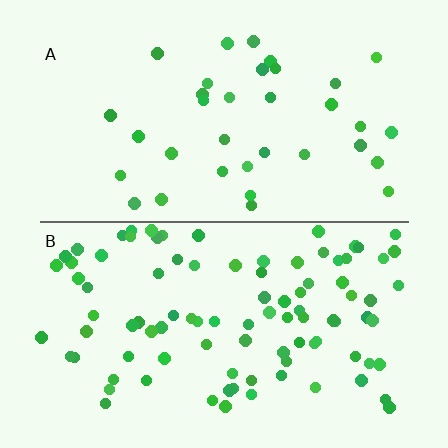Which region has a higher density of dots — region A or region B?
B (the bottom).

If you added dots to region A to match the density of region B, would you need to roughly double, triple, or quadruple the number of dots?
Approximately triple.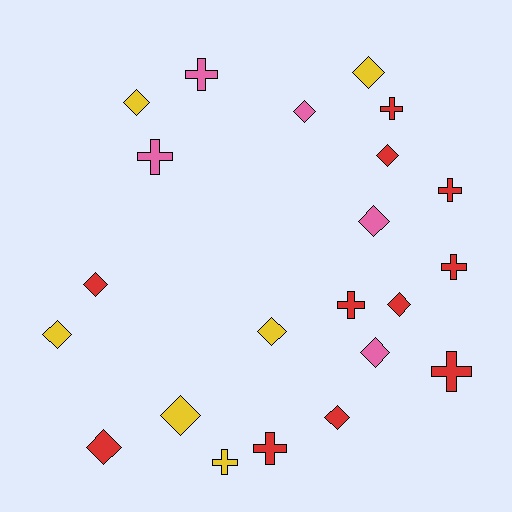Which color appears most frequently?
Red, with 11 objects.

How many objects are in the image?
There are 22 objects.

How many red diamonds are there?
There are 5 red diamonds.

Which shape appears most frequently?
Diamond, with 13 objects.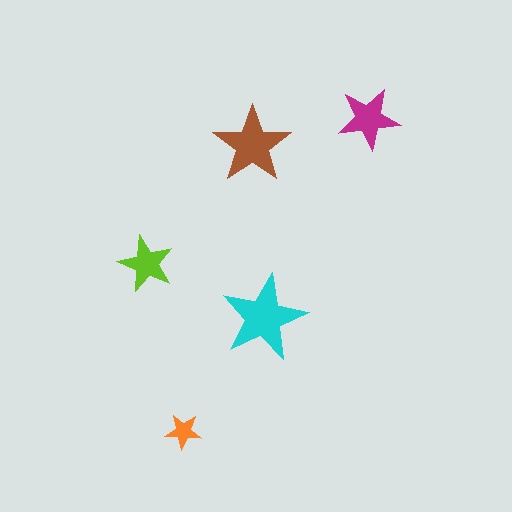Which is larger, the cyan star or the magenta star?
The cyan one.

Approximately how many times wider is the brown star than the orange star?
About 2 times wider.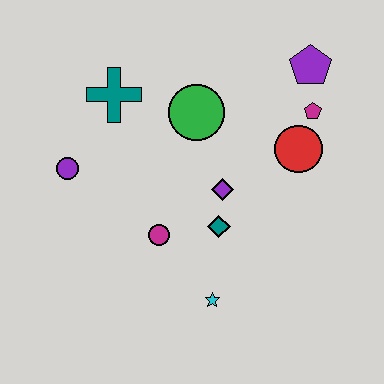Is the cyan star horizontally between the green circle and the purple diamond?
Yes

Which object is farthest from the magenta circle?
The purple pentagon is farthest from the magenta circle.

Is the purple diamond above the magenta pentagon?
No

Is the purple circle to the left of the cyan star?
Yes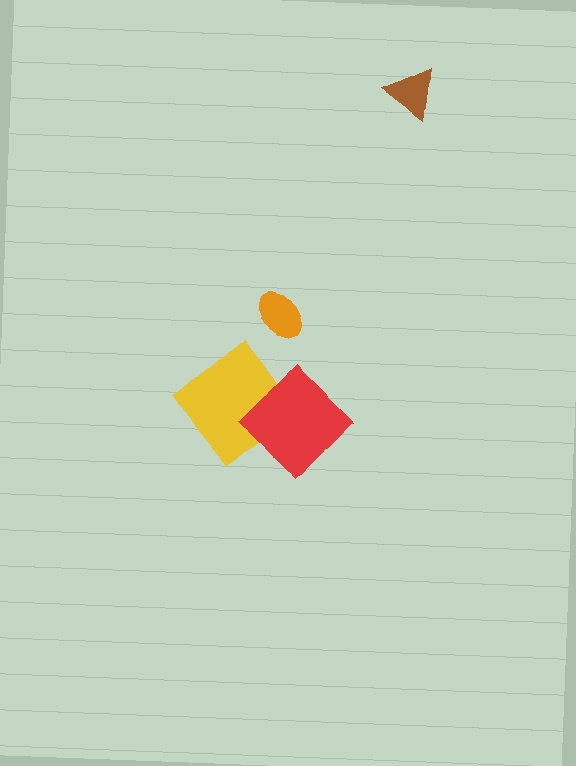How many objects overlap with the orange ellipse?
0 objects overlap with the orange ellipse.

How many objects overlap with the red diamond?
1 object overlaps with the red diamond.